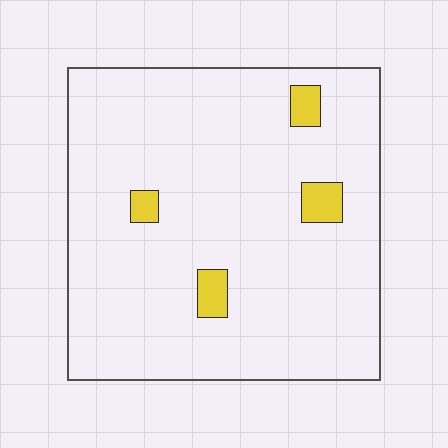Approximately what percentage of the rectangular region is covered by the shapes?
Approximately 5%.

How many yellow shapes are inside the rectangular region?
4.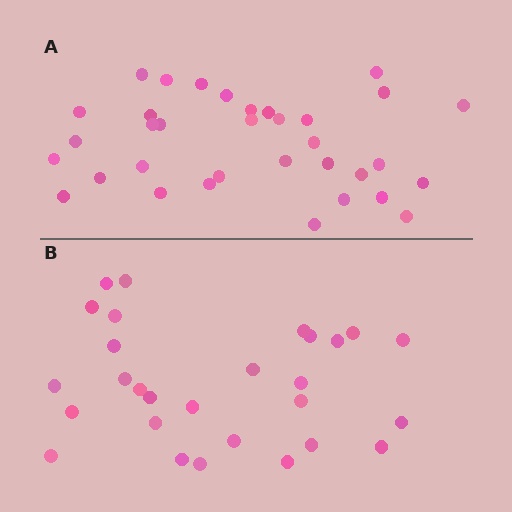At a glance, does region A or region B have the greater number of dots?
Region A (the top region) has more dots.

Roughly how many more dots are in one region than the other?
Region A has about 6 more dots than region B.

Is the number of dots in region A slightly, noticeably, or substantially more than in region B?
Region A has only slightly more — the two regions are fairly close. The ratio is roughly 1.2 to 1.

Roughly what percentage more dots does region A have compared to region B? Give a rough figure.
About 20% more.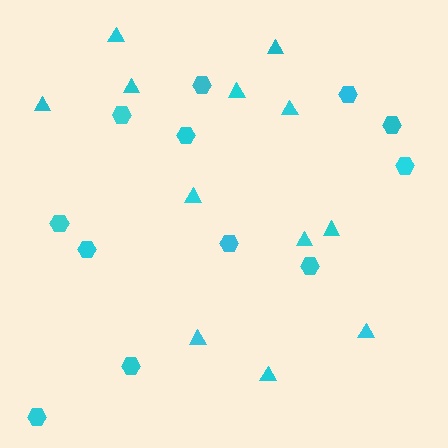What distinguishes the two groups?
There are 2 groups: one group of hexagons (12) and one group of triangles (12).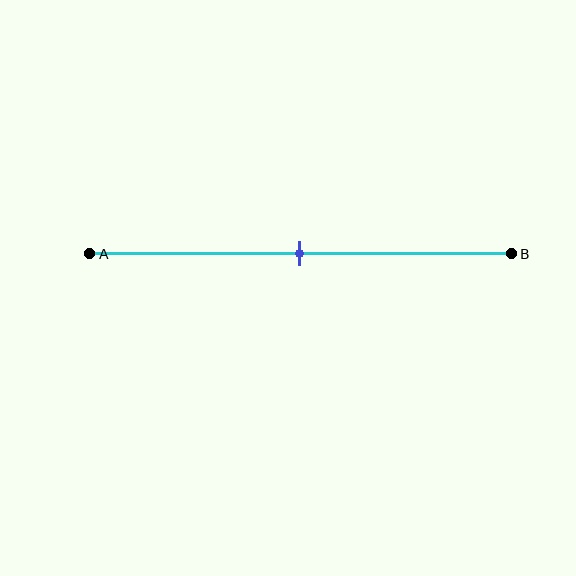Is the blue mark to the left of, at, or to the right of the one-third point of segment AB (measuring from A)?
The blue mark is to the right of the one-third point of segment AB.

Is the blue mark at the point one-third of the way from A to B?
No, the mark is at about 50% from A, not at the 33% one-third point.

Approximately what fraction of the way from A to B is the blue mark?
The blue mark is approximately 50% of the way from A to B.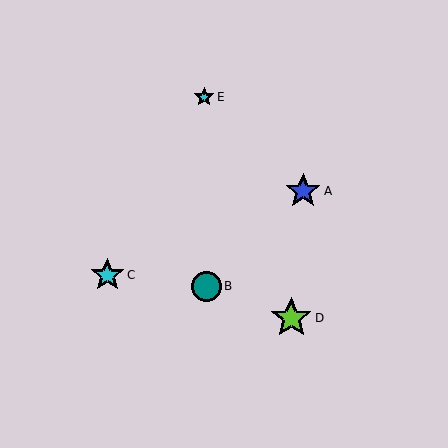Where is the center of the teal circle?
The center of the teal circle is at (206, 286).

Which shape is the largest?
The lime star (labeled D) is the largest.